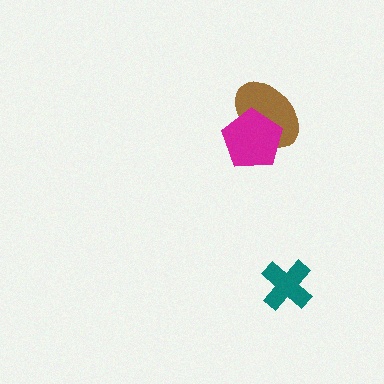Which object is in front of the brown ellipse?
The magenta pentagon is in front of the brown ellipse.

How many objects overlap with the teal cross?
0 objects overlap with the teal cross.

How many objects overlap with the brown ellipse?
1 object overlaps with the brown ellipse.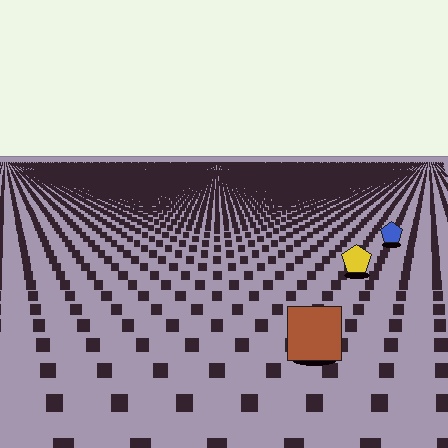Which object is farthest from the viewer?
The blue pentagon is farthest from the viewer. It appears smaller and the ground texture around it is denser.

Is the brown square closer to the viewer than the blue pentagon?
Yes. The brown square is closer — you can tell from the texture gradient: the ground texture is coarser near it.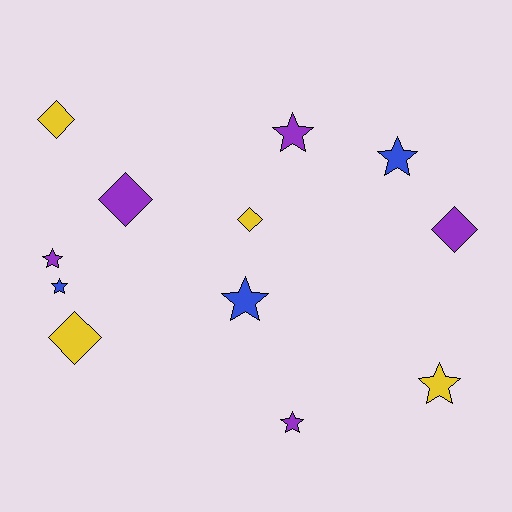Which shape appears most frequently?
Star, with 7 objects.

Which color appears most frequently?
Purple, with 5 objects.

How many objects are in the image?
There are 12 objects.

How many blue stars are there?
There are 3 blue stars.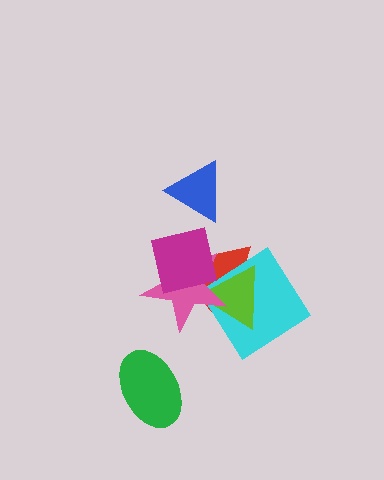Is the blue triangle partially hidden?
No, no other shape covers it.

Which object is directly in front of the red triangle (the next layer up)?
The cyan diamond is directly in front of the red triangle.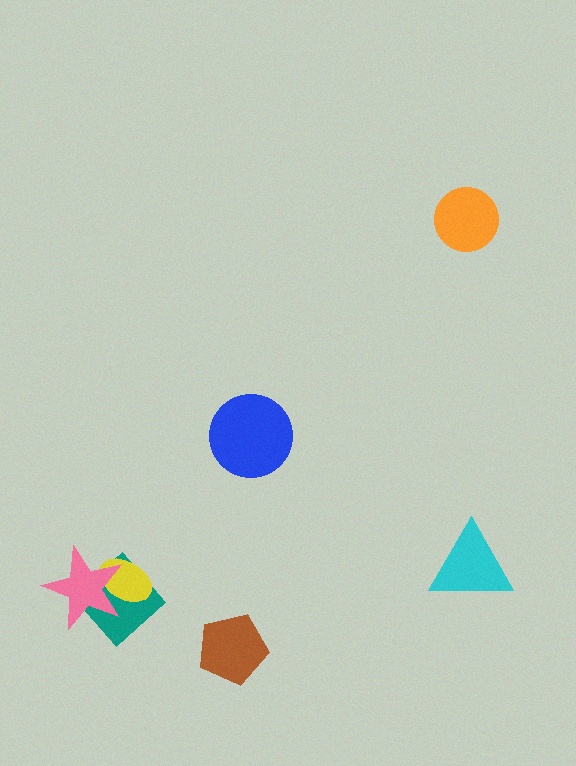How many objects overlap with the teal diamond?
2 objects overlap with the teal diamond.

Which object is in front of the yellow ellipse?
The pink star is in front of the yellow ellipse.